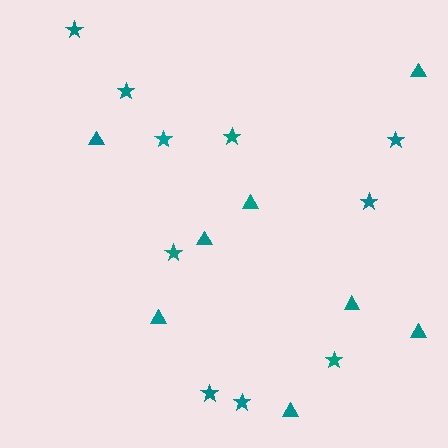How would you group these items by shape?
There are 2 groups: one group of stars (10) and one group of triangles (8).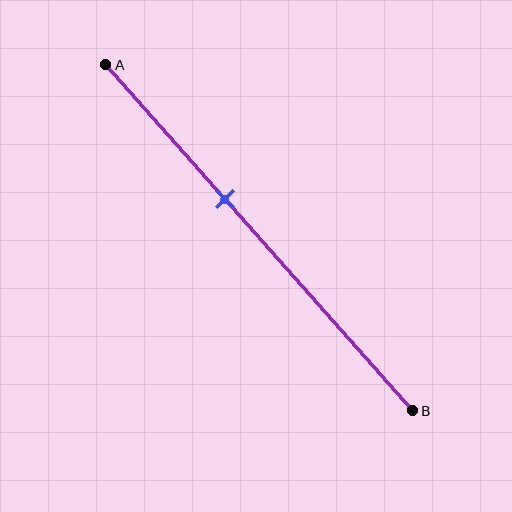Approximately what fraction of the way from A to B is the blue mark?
The blue mark is approximately 40% of the way from A to B.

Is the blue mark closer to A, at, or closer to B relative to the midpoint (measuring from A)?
The blue mark is closer to point A than the midpoint of segment AB.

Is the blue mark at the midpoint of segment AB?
No, the mark is at about 40% from A, not at the 50% midpoint.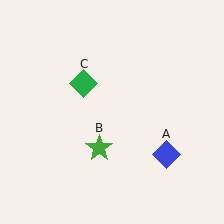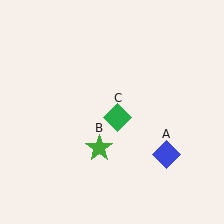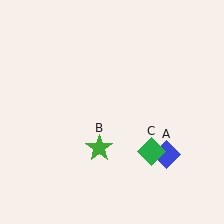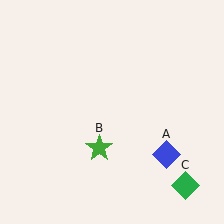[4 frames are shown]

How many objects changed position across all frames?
1 object changed position: green diamond (object C).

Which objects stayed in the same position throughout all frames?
Blue diamond (object A) and green star (object B) remained stationary.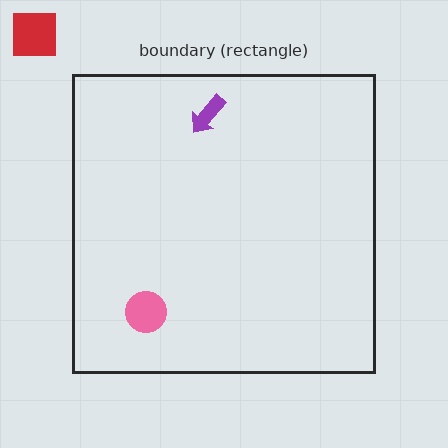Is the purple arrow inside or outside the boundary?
Inside.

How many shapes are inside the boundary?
2 inside, 1 outside.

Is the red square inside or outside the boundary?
Outside.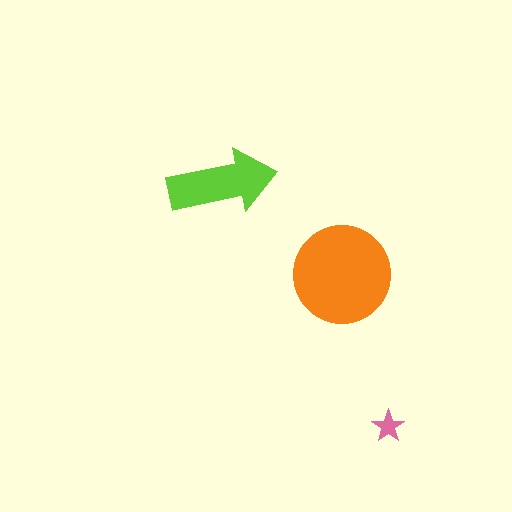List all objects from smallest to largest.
The pink star, the lime arrow, the orange circle.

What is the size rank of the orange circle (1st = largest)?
1st.